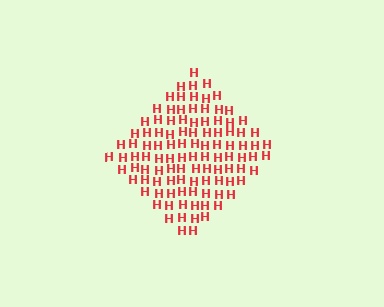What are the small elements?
The small elements are letter H's.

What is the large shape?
The large shape is a diamond.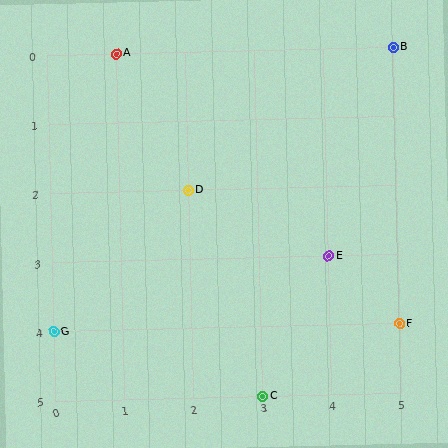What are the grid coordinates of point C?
Point C is at grid coordinates (3, 5).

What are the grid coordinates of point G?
Point G is at grid coordinates (0, 4).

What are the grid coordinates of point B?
Point B is at grid coordinates (5, 0).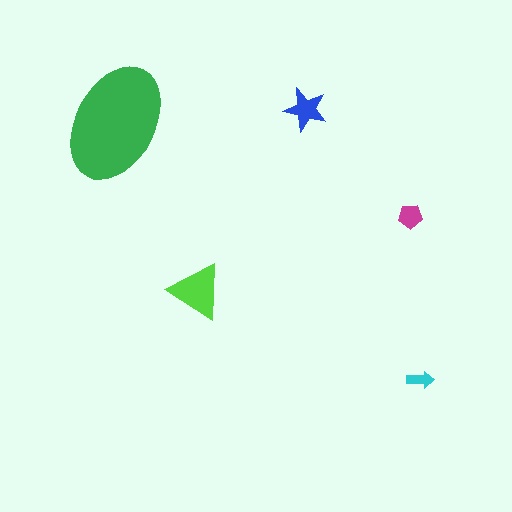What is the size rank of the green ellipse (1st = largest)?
1st.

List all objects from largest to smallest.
The green ellipse, the lime triangle, the blue star, the magenta pentagon, the cyan arrow.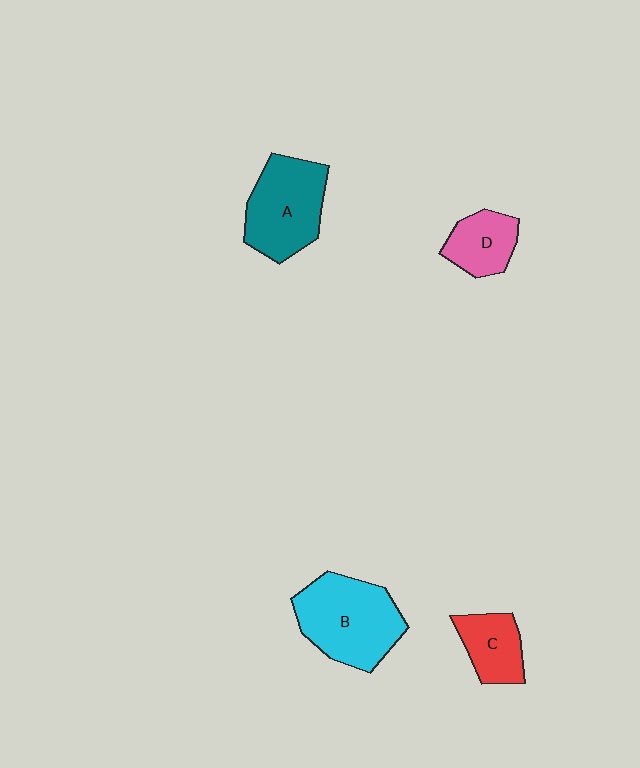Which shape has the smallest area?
Shape D (pink).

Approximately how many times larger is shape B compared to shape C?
Approximately 2.0 times.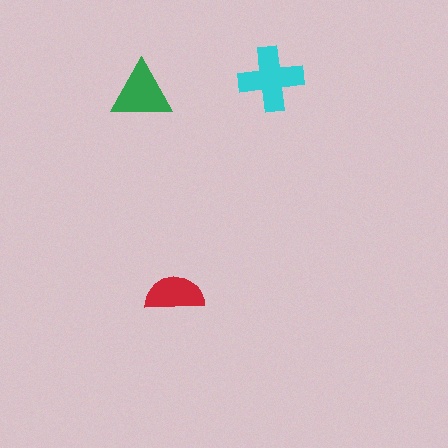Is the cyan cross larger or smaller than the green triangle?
Larger.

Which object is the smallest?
The red semicircle.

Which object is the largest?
The cyan cross.